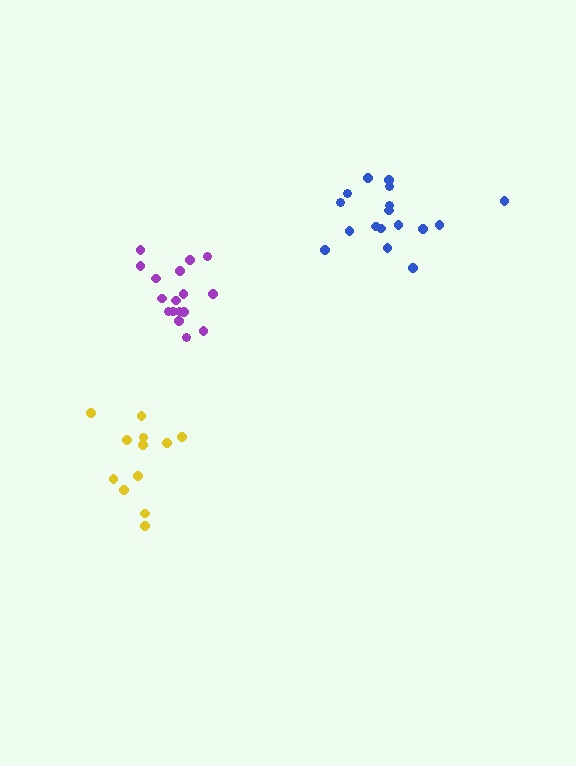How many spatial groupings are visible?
There are 3 spatial groupings.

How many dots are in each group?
Group 1: 17 dots, Group 2: 17 dots, Group 3: 12 dots (46 total).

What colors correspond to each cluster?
The clusters are colored: blue, purple, yellow.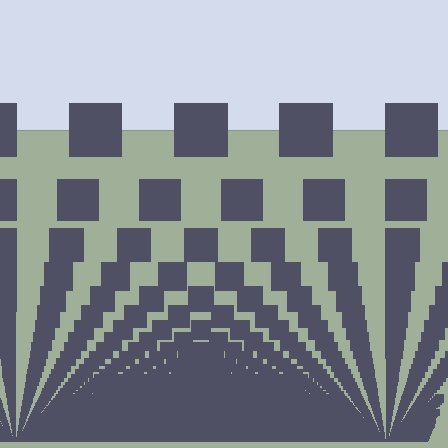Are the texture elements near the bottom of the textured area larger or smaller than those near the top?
Smaller. The gradient is inverted — elements near the bottom are smaller and denser.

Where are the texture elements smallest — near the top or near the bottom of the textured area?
Near the bottom.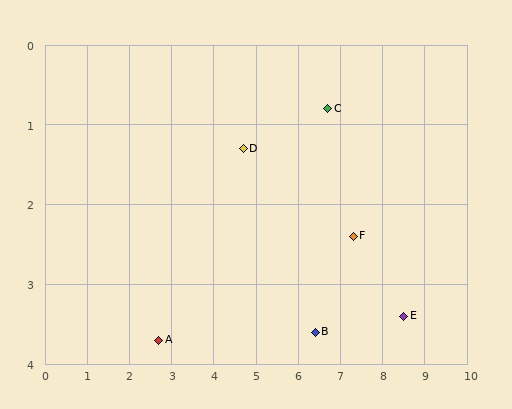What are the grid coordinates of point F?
Point F is at approximately (7.3, 2.4).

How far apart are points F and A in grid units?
Points F and A are about 4.8 grid units apart.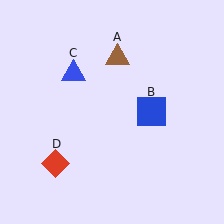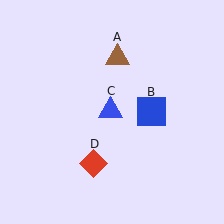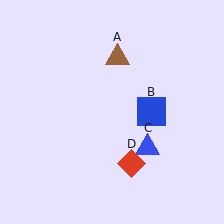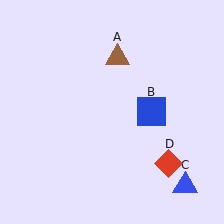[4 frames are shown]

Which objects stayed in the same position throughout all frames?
Brown triangle (object A) and blue square (object B) remained stationary.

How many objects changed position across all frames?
2 objects changed position: blue triangle (object C), red diamond (object D).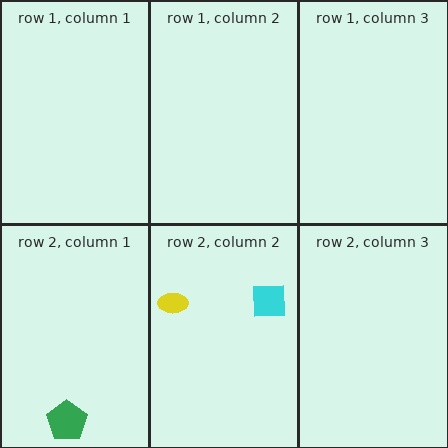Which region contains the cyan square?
The row 2, column 2 region.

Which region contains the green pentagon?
The row 2, column 1 region.